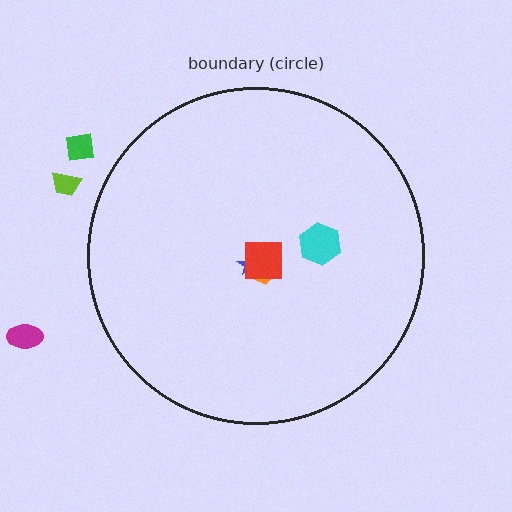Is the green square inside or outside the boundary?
Outside.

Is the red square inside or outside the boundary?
Inside.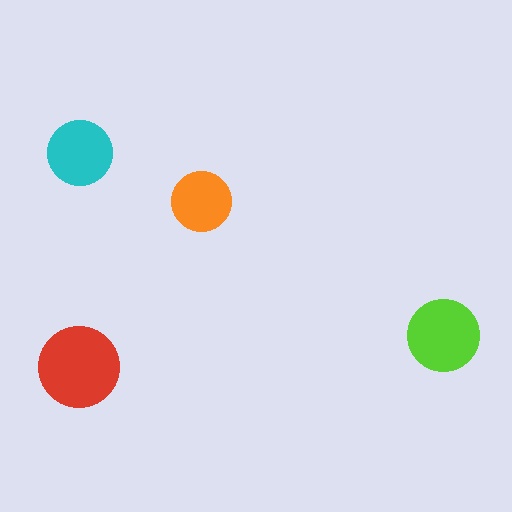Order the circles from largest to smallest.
the red one, the lime one, the cyan one, the orange one.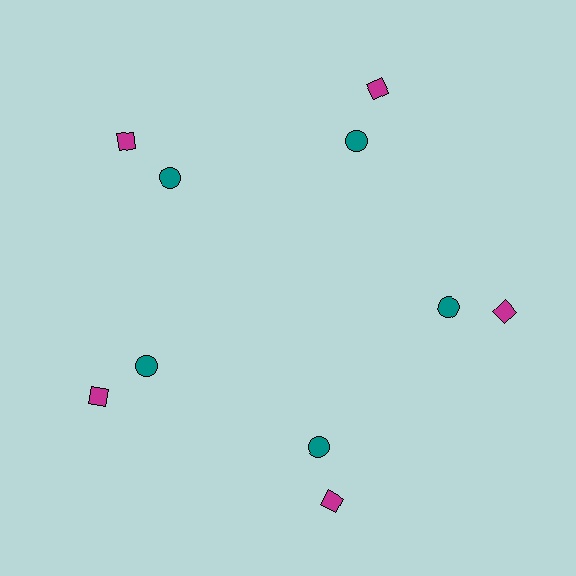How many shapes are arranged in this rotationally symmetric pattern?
There are 10 shapes, arranged in 5 groups of 2.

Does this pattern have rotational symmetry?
Yes, this pattern has 5-fold rotational symmetry. It looks the same after rotating 72 degrees around the center.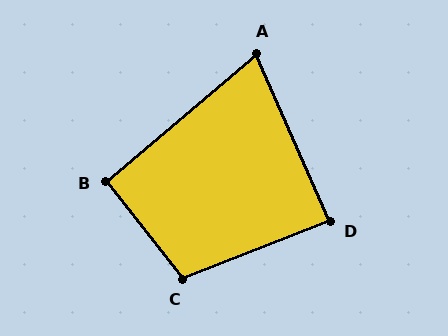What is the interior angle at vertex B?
Approximately 92 degrees (approximately right).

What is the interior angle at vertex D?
Approximately 88 degrees (approximately right).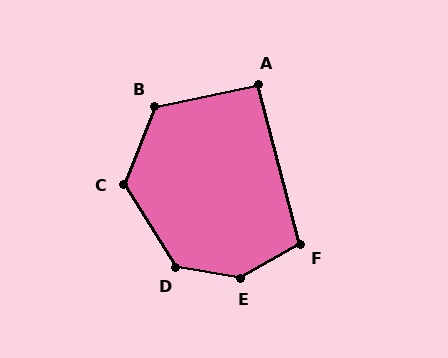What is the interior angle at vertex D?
Approximately 132 degrees (obtuse).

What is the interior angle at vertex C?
Approximately 126 degrees (obtuse).